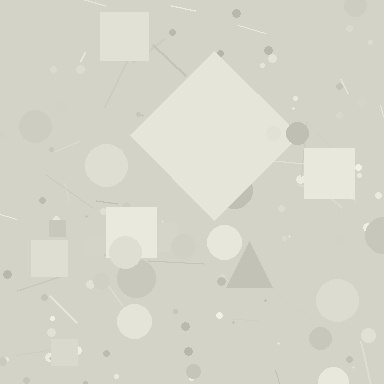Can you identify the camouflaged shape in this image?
The camouflaged shape is a diamond.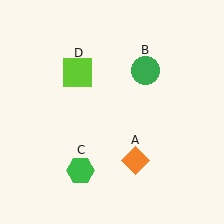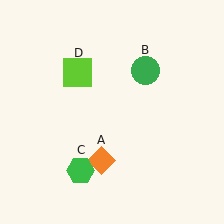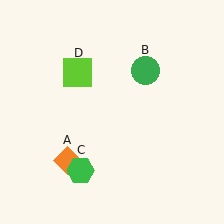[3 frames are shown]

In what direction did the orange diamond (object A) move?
The orange diamond (object A) moved left.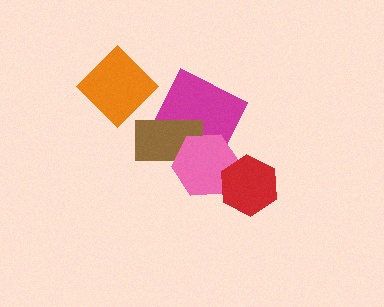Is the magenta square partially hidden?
Yes, it is partially covered by another shape.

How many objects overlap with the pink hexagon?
3 objects overlap with the pink hexagon.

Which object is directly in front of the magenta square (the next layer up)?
The brown rectangle is directly in front of the magenta square.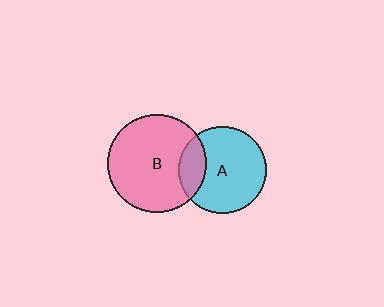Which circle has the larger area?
Circle B (pink).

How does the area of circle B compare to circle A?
Approximately 1.2 times.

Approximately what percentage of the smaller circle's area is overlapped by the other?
Approximately 20%.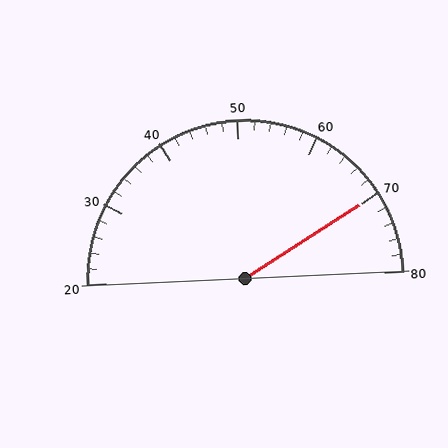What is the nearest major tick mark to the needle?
The nearest major tick mark is 70.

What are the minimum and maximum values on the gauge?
The gauge ranges from 20 to 80.